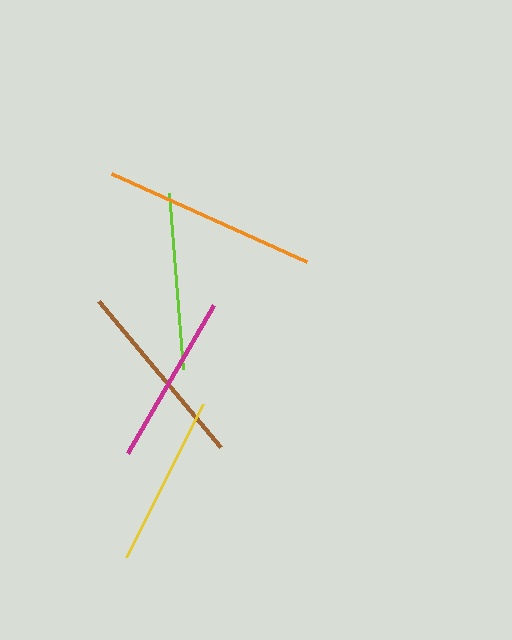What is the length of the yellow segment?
The yellow segment is approximately 171 pixels long.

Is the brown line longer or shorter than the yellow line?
The brown line is longer than the yellow line.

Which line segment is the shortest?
The yellow line is the shortest at approximately 171 pixels.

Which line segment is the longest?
The orange line is the longest at approximately 213 pixels.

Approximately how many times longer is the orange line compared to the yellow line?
The orange line is approximately 1.2 times the length of the yellow line.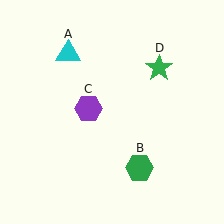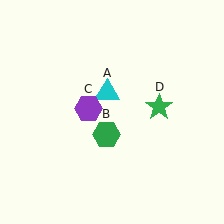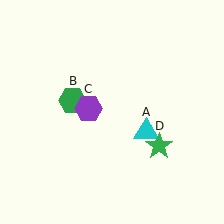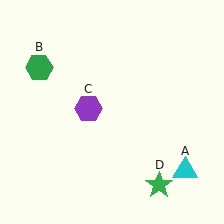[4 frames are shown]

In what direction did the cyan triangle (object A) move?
The cyan triangle (object A) moved down and to the right.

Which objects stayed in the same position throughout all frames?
Purple hexagon (object C) remained stationary.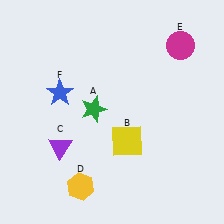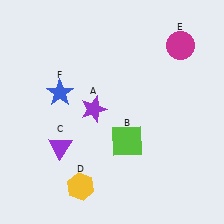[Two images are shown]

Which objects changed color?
A changed from green to purple. B changed from yellow to lime.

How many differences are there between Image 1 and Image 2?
There are 2 differences between the two images.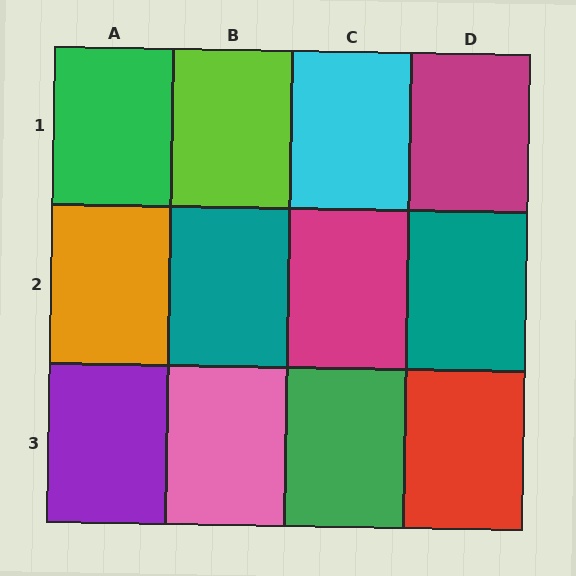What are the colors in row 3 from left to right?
Purple, pink, green, red.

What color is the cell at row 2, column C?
Magenta.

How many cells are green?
2 cells are green.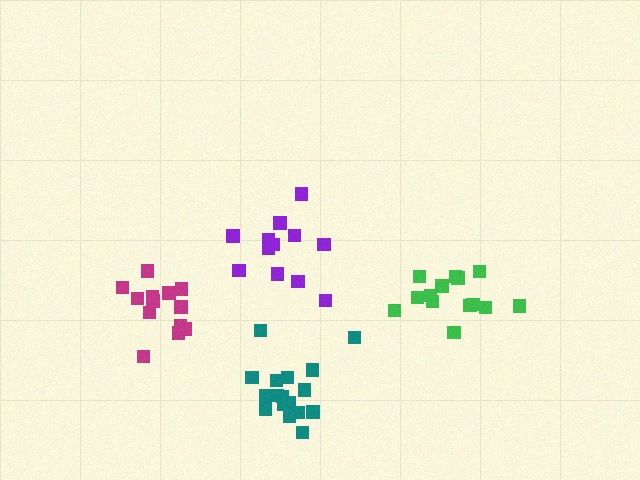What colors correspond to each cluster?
The clusters are colored: green, magenta, purple, teal.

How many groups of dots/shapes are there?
There are 4 groups.